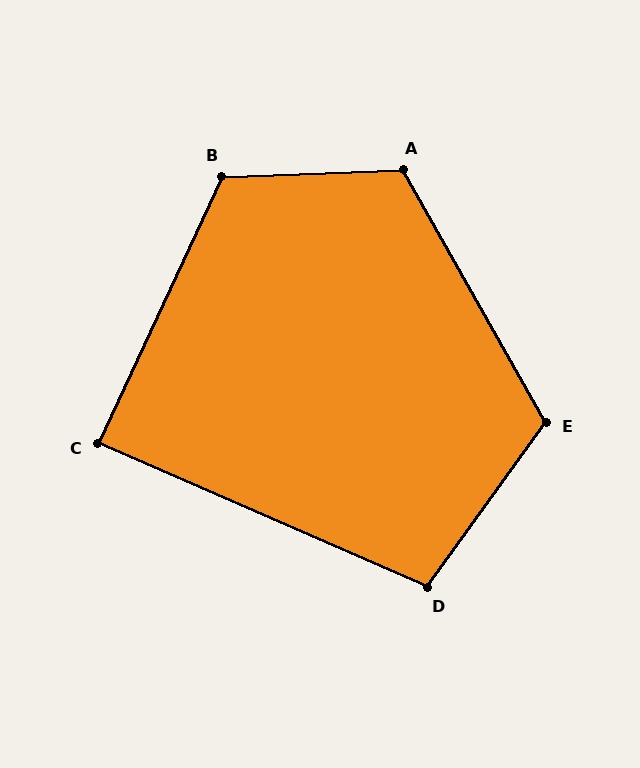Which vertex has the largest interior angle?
A, at approximately 117 degrees.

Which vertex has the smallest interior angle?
C, at approximately 89 degrees.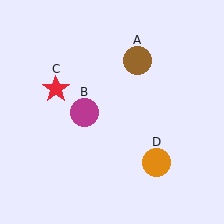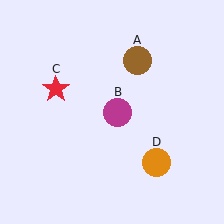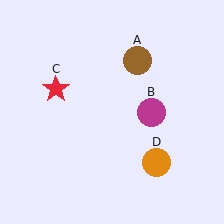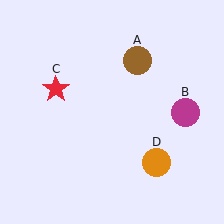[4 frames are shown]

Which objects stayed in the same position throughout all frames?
Brown circle (object A) and red star (object C) and orange circle (object D) remained stationary.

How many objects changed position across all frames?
1 object changed position: magenta circle (object B).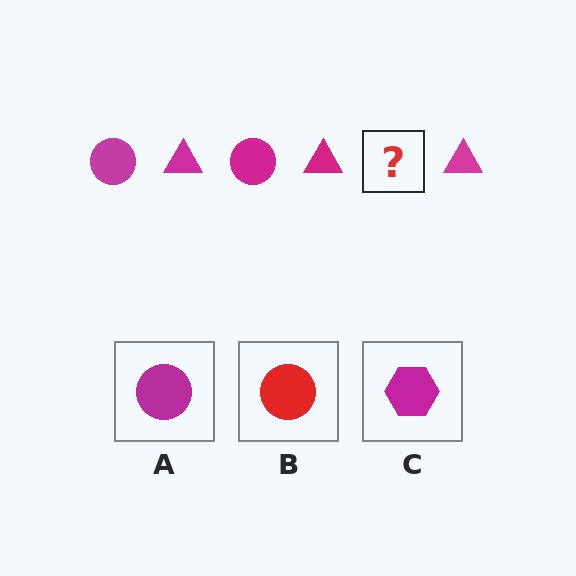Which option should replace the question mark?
Option A.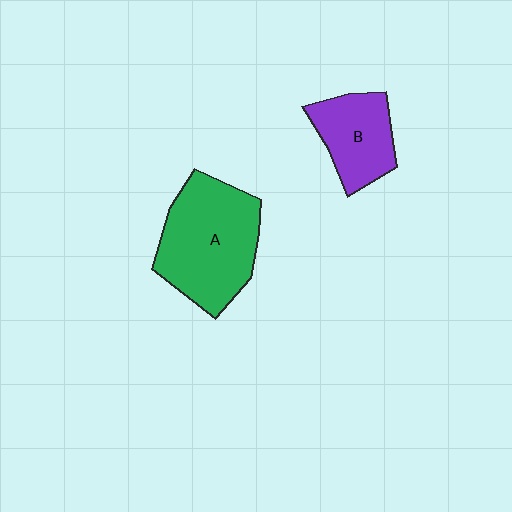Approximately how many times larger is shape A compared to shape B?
Approximately 1.7 times.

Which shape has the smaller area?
Shape B (purple).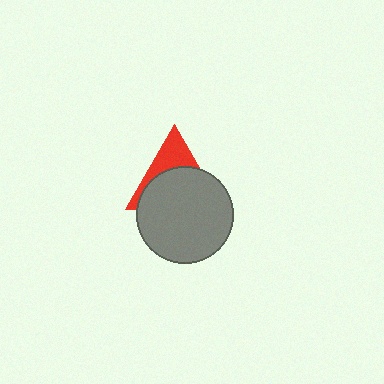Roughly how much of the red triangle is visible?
A small part of it is visible (roughly 35%).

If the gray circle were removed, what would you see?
You would see the complete red triangle.